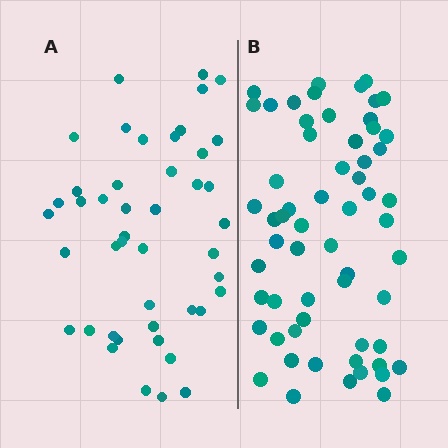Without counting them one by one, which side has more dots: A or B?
Region B (the right region) has more dots.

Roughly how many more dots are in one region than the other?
Region B has approximately 15 more dots than region A.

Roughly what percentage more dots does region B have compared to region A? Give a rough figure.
About 35% more.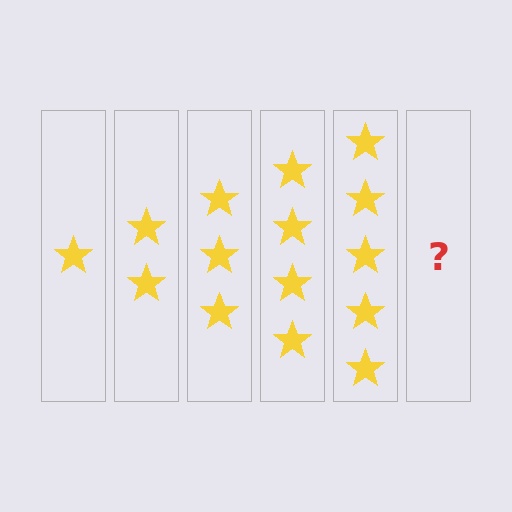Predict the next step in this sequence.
The next step is 6 stars.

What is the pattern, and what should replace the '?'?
The pattern is that each step adds one more star. The '?' should be 6 stars.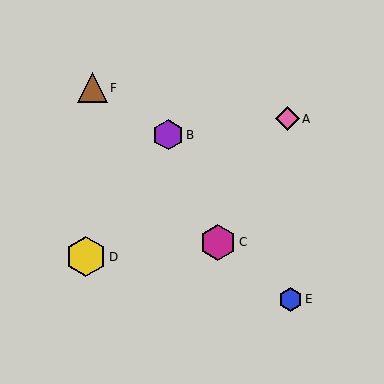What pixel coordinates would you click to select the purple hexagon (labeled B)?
Click at (168, 135) to select the purple hexagon B.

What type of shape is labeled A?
Shape A is a pink diamond.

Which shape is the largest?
The yellow hexagon (labeled D) is the largest.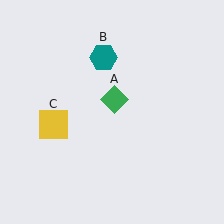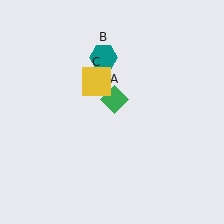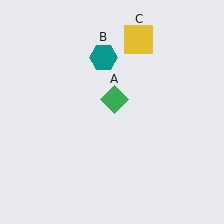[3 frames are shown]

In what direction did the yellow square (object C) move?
The yellow square (object C) moved up and to the right.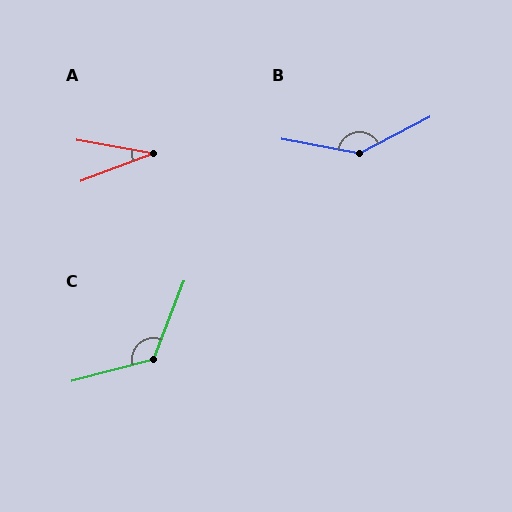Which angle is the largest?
B, at approximately 142 degrees.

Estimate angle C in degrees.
Approximately 126 degrees.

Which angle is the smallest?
A, at approximately 30 degrees.